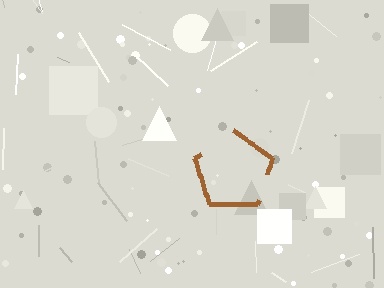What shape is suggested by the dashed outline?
The dashed outline suggests a pentagon.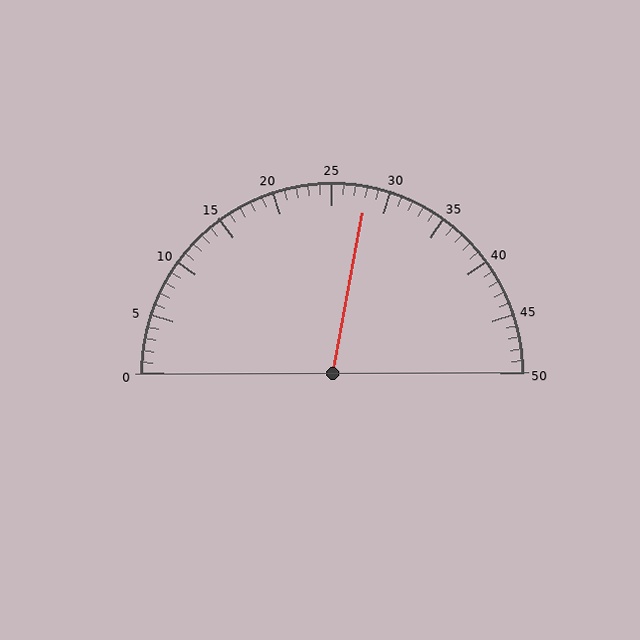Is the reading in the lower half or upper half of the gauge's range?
The reading is in the upper half of the range (0 to 50).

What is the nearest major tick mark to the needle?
The nearest major tick mark is 30.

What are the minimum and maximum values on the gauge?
The gauge ranges from 0 to 50.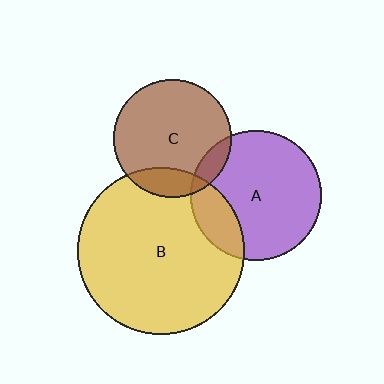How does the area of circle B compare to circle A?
Approximately 1.6 times.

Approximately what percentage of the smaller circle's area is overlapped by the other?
Approximately 20%.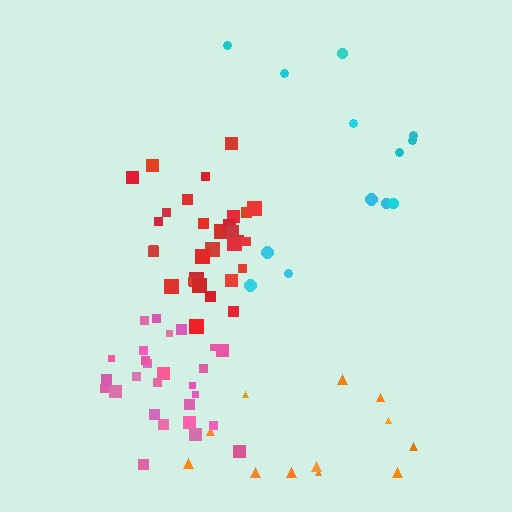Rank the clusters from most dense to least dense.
pink, red, cyan, orange.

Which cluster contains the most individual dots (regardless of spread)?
Red (30).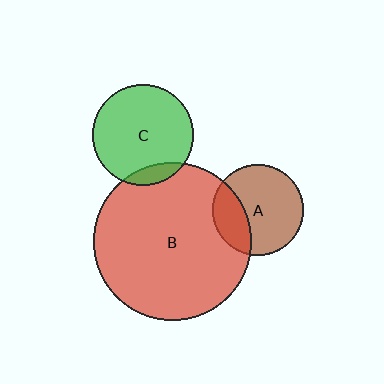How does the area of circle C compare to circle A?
Approximately 1.2 times.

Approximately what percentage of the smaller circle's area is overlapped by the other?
Approximately 30%.